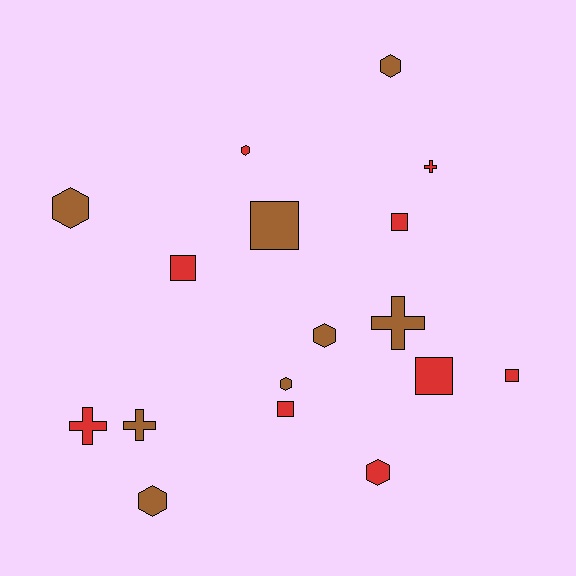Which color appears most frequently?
Red, with 9 objects.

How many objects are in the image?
There are 17 objects.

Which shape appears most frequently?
Hexagon, with 7 objects.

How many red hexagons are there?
There are 2 red hexagons.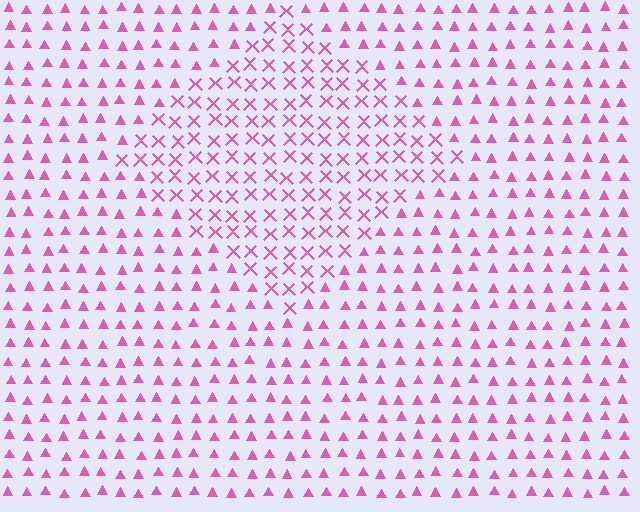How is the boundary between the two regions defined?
The boundary is defined by a change in element shape: X marks inside vs. triangles outside. All elements share the same color and spacing.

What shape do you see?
I see a diamond.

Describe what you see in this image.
The image is filled with small pink elements arranged in a uniform grid. A diamond-shaped region contains X marks, while the surrounding area contains triangles. The boundary is defined purely by the change in element shape.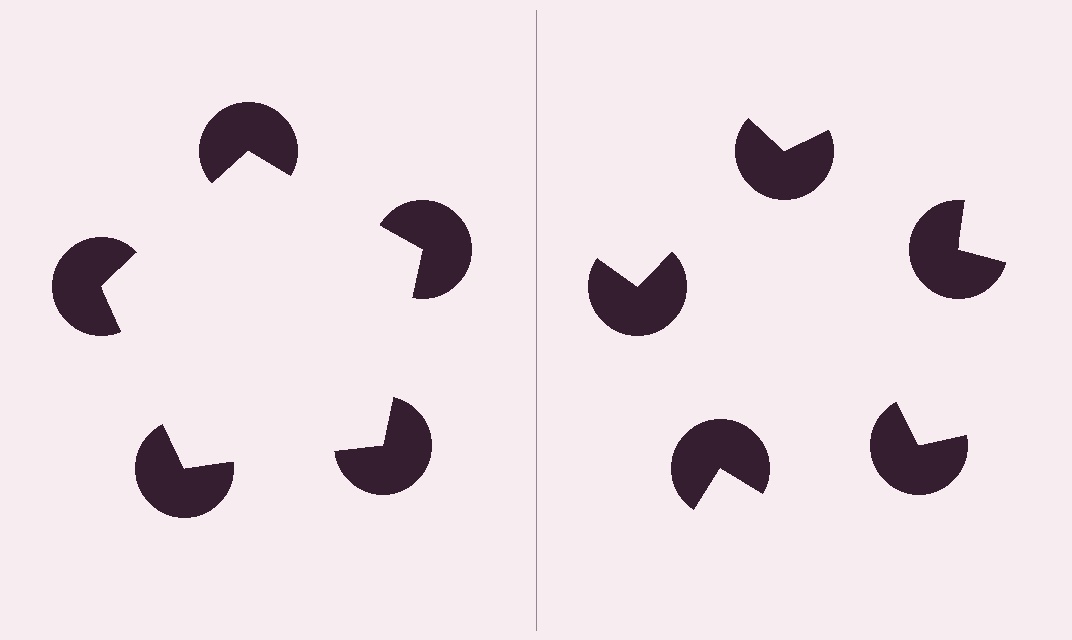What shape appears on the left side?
An illusory pentagon.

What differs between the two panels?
The pac-man discs are positioned identically on both sides; only the wedge orientations differ. On the left they align to a pentagon; on the right they are misaligned.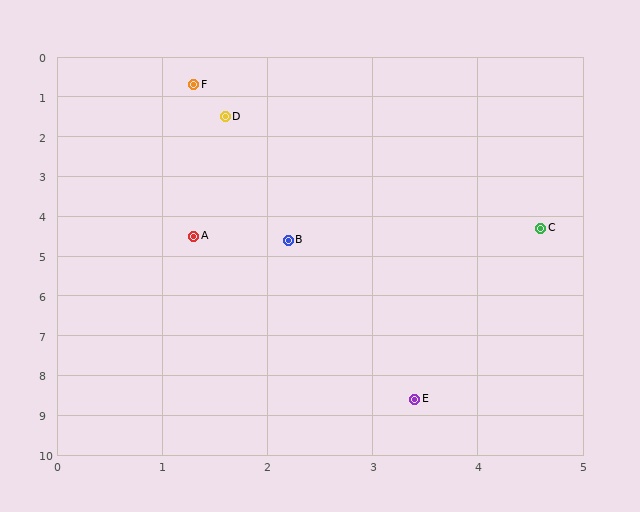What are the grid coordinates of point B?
Point B is at approximately (2.2, 4.6).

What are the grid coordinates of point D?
Point D is at approximately (1.6, 1.5).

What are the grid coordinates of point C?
Point C is at approximately (4.6, 4.3).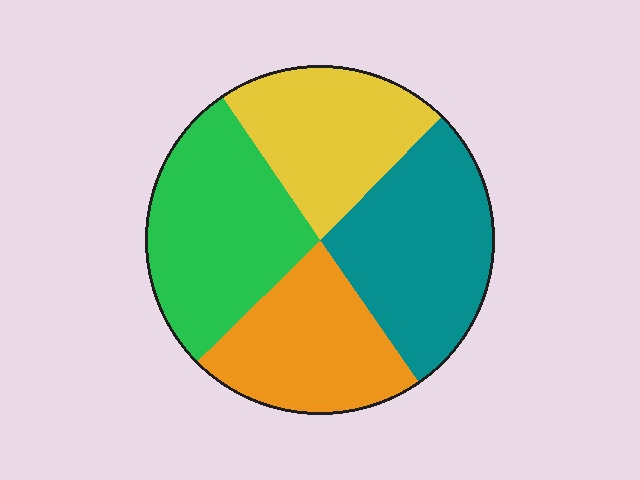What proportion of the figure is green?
Green takes up about one quarter (1/4) of the figure.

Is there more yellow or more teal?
Teal.